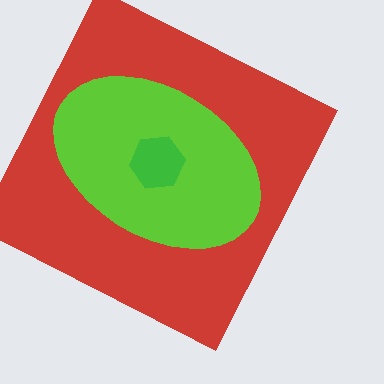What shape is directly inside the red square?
The lime ellipse.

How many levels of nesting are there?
3.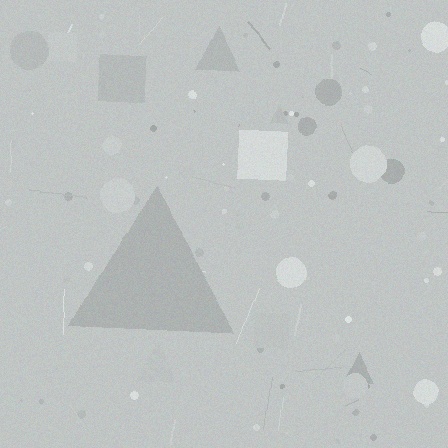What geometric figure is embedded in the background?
A triangle is embedded in the background.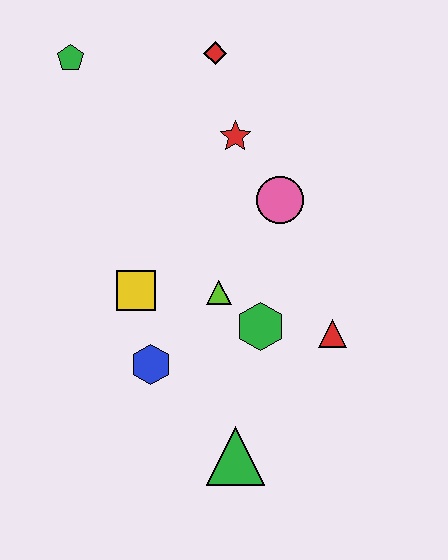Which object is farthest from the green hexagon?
The green pentagon is farthest from the green hexagon.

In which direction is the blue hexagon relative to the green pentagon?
The blue hexagon is below the green pentagon.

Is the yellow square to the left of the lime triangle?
Yes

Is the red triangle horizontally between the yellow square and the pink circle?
No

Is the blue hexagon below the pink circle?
Yes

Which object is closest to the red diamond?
The red star is closest to the red diamond.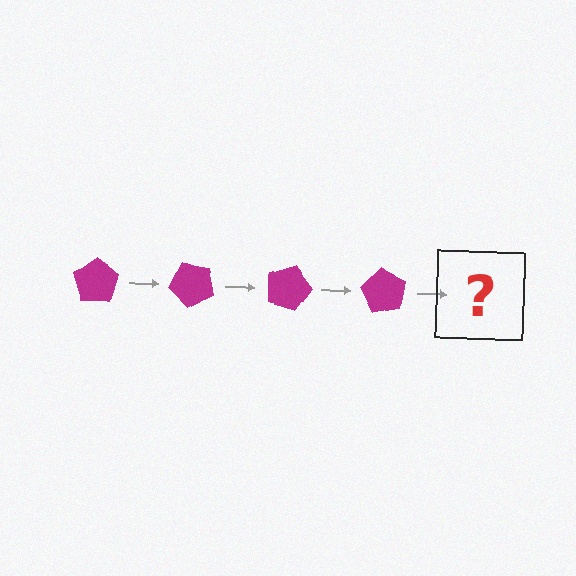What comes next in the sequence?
The next element should be a magenta pentagon rotated 180 degrees.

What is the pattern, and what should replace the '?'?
The pattern is that the pentagon rotates 45 degrees each step. The '?' should be a magenta pentagon rotated 180 degrees.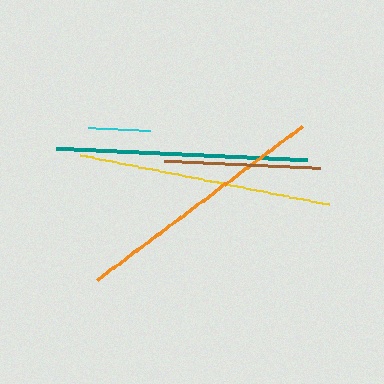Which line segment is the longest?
The orange line is the longest at approximately 256 pixels.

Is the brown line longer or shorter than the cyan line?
The brown line is longer than the cyan line.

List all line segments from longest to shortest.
From longest to shortest: orange, yellow, teal, brown, cyan.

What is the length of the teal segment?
The teal segment is approximately 252 pixels long.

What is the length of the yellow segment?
The yellow segment is approximately 254 pixels long.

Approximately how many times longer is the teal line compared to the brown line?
The teal line is approximately 1.6 times the length of the brown line.